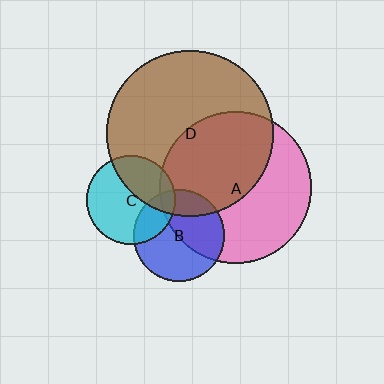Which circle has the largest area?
Circle D (brown).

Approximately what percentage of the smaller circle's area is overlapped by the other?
Approximately 50%.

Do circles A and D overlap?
Yes.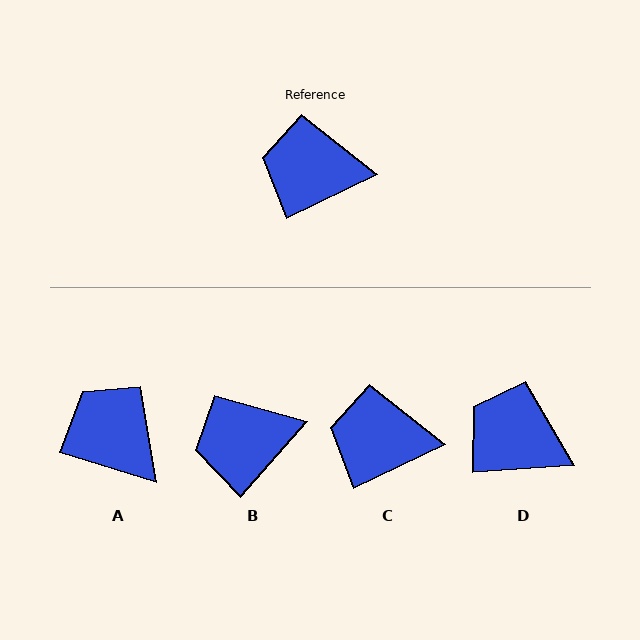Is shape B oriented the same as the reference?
No, it is off by about 23 degrees.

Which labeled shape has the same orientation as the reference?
C.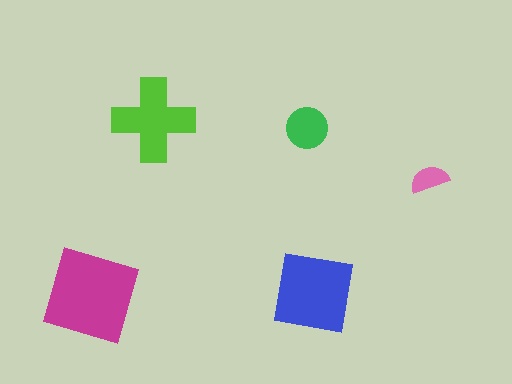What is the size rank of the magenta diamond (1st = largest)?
1st.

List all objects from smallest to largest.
The pink semicircle, the green circle, the lime cross, the blue square, the magenta diamond.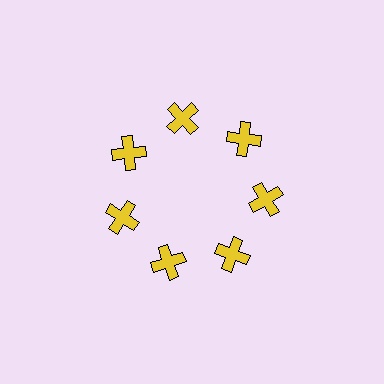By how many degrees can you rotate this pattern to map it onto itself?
The pattern maps onto itself every 51 degrees of rotation.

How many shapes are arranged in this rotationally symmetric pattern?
There are 7 shapes, arranged in 7 groups of 1.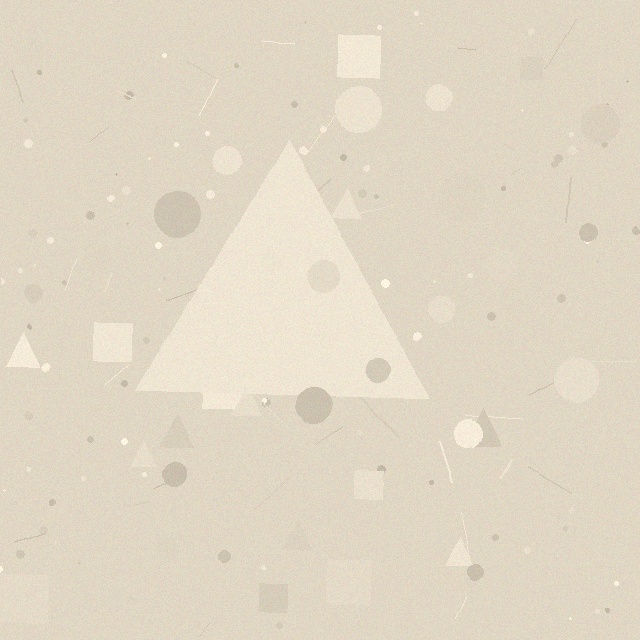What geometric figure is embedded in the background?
A triangle is embedded in the background.